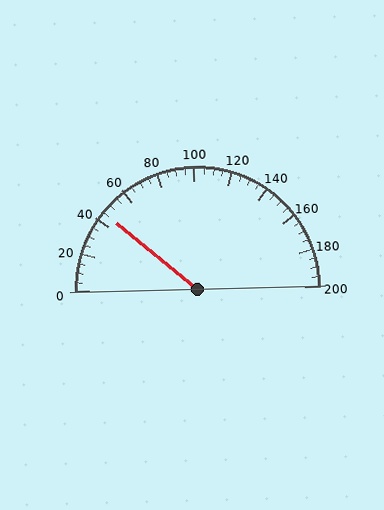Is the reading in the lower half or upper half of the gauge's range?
The reading is in the lower half of the range (0 to 200).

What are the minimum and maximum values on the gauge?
The gauge ranges from 0 to 200.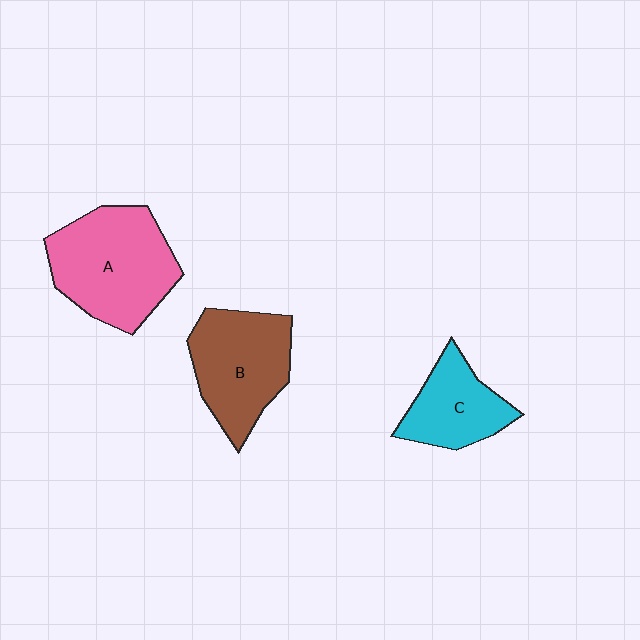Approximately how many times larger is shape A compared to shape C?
Approximately 1.7 times.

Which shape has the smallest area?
Shape C (cyan).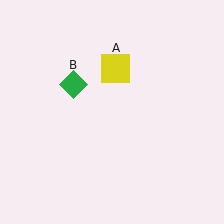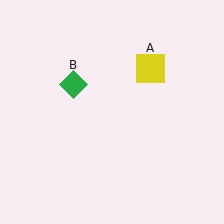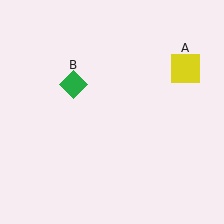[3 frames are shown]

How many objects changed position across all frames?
1 object changed position: yellow square (object A).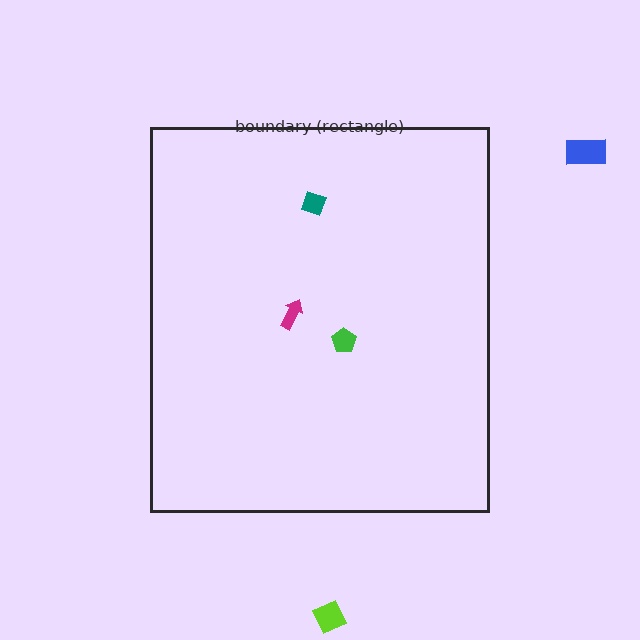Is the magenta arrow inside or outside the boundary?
Inside.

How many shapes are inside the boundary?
3 inside, 2 outside.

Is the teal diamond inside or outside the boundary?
Inside.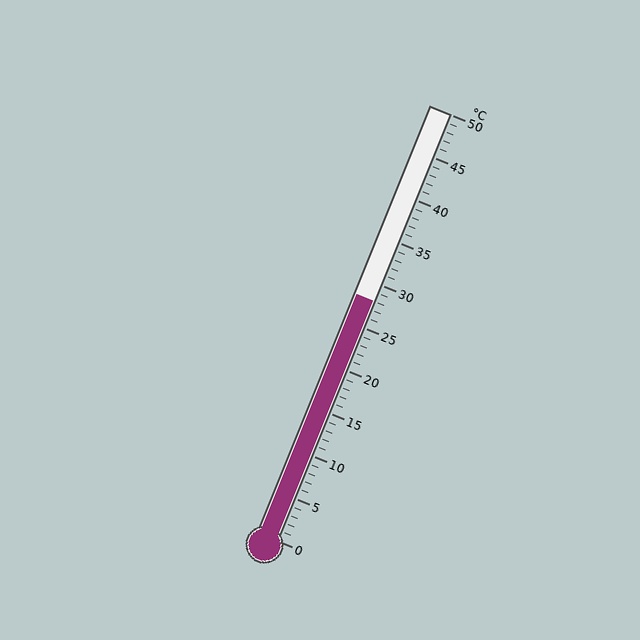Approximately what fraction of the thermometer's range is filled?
The thermometer is filled to approximately 55% of its range.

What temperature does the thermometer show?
The thermometer shows approximately 28°C.